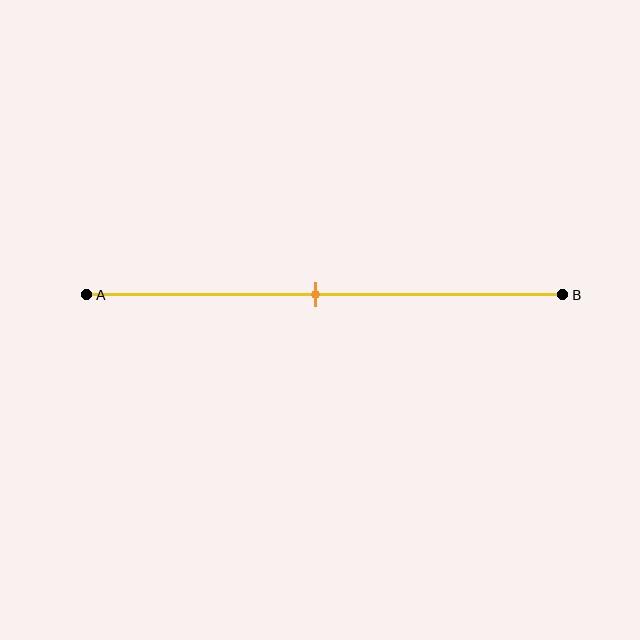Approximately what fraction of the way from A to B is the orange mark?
The orange mark is approximately 50% of the way from A to B.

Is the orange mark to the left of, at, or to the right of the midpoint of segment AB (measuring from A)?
The orange mark is approximately at the midpoint of segment AB.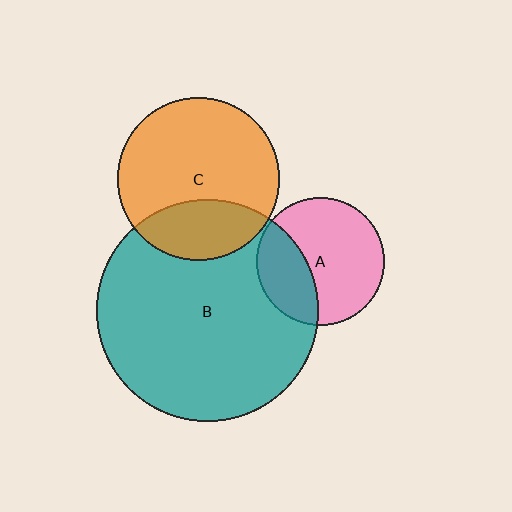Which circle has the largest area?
Circle B (teal).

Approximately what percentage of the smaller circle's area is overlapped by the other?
Approximately 25%.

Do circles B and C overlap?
Yes.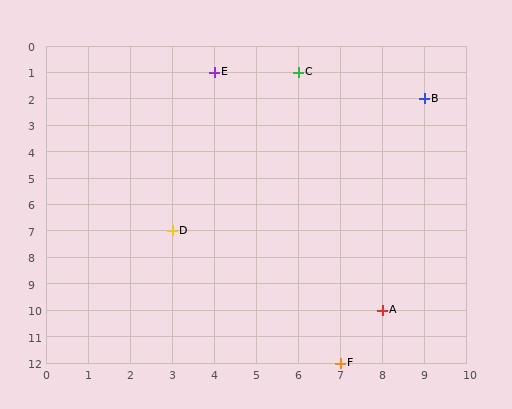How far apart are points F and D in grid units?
Points F and D are 4 columns and 5 rows apart (about 6.4 grid units diagonally).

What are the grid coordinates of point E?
Point E is at grid coordinates (4, 1).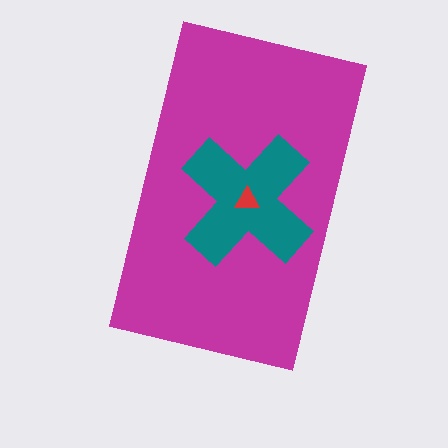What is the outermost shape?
The magenta rectangle.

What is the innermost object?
The red triangle.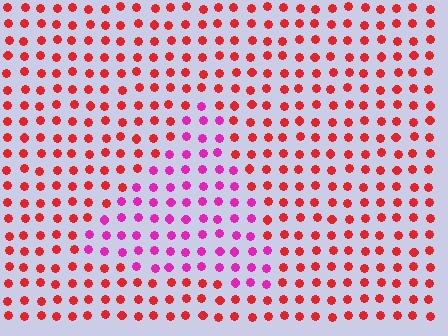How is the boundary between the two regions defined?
The boundary is defined purely by a slight shift in hue (about 44 degrees). Spacing, size, and orientation are identical on both sides.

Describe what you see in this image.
The image is filled with small red elements in a uniform arrangement. A triangle-shaped region is visible where the elements are tinted to a slightly different hue, forming a subtle color boundary.